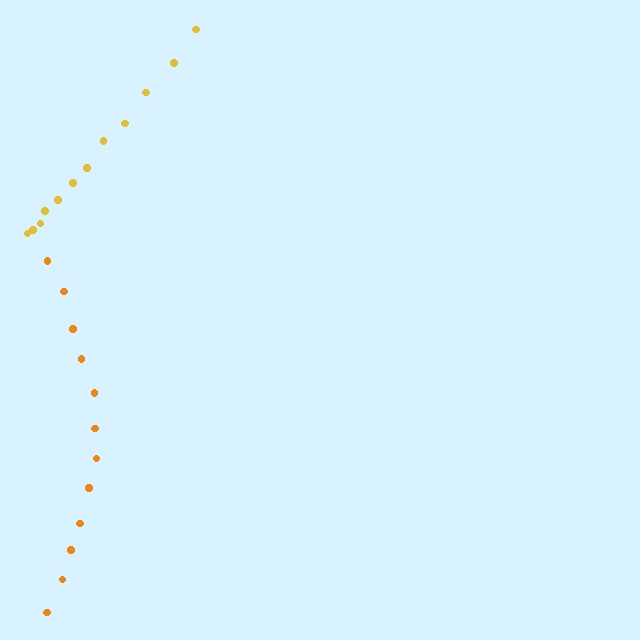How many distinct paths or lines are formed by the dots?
There are 2 distinct paths.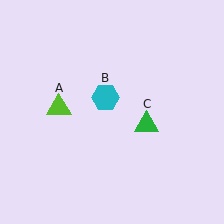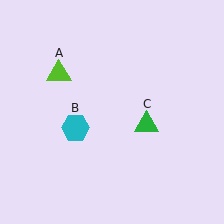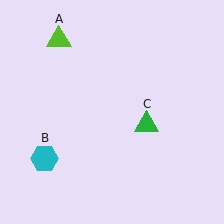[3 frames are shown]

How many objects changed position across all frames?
2 objects changed position: lime triangle (object A), cyan hexagon (object B).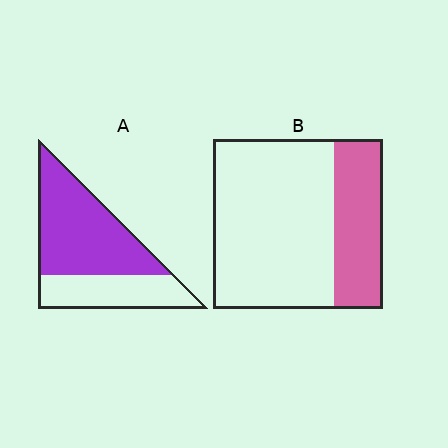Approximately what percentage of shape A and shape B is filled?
A is approximately 65% and B is approximately 30%.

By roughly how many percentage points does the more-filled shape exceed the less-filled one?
By roughly 35 percentage points (A over B).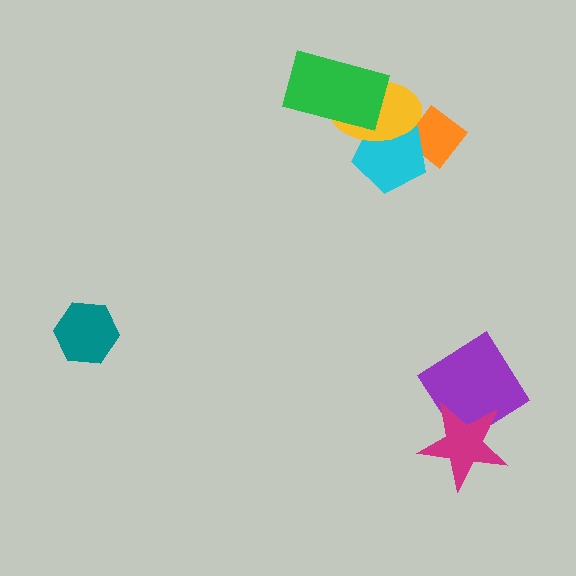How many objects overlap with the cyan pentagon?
2 objects overlap with the cyan pentagon.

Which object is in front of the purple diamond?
The magenta star is in front of the purple diamond.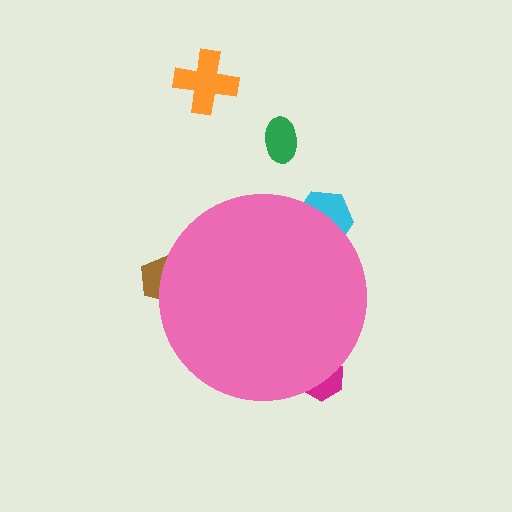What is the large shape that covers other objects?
A pink circle.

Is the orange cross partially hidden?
No, the orange cross is fully visible.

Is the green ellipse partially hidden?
No, the green ellipse is fully visible.